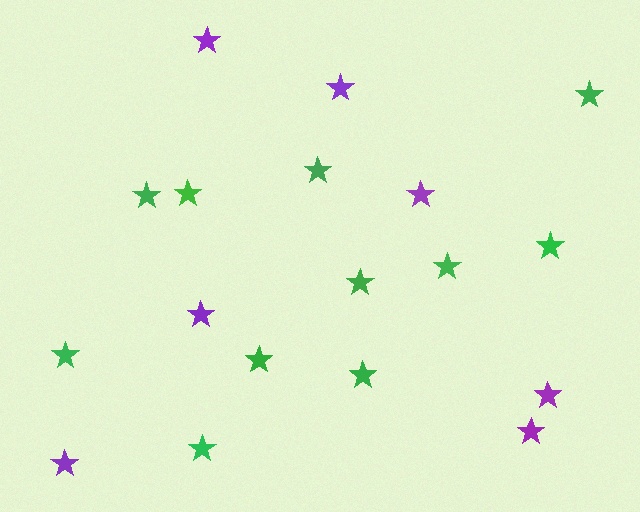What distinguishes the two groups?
There are 2 groups: one group of purple stars (7) and one group of green stars (11).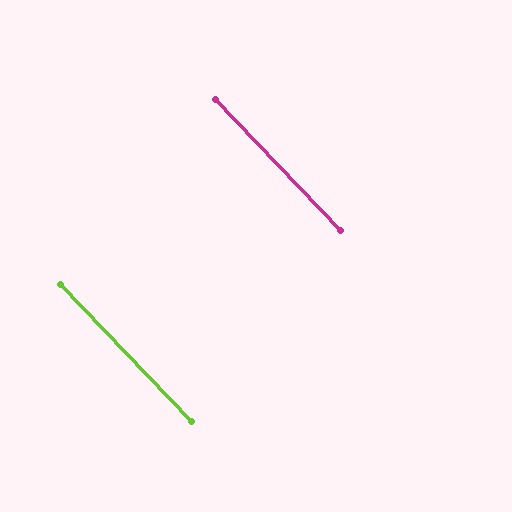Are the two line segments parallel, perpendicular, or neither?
Parallel — their directions differ by only 0.0°.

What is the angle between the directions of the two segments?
Approximately 0 degrees.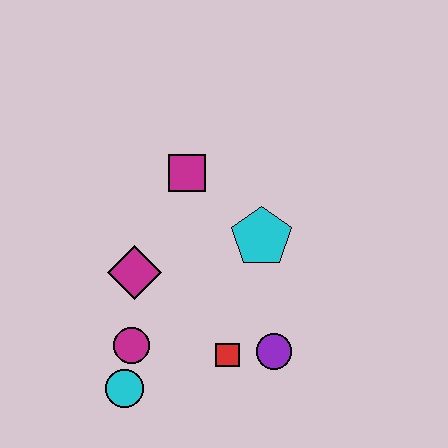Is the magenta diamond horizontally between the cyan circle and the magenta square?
Yes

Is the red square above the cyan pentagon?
No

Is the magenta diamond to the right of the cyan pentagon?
No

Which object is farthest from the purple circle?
The magenta square is farthest from the purple circle.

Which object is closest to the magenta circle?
The cyan circle is closest to the magenta circle.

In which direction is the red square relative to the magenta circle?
The red square is to the right of the magenta circle.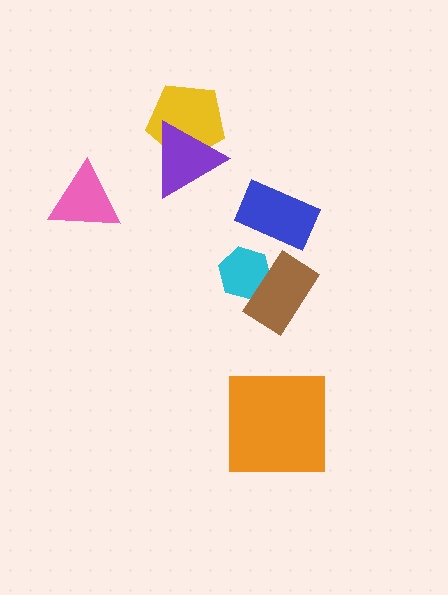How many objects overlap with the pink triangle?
0 objects overlap with the pink triangle.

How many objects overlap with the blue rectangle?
0 objects overlap with the blue rectangle.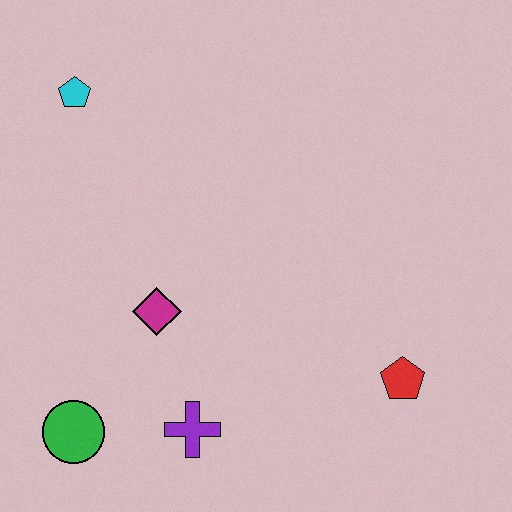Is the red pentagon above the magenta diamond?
No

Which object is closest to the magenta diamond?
The purple cross is closest to the magenta diamond.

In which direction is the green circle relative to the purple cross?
The green circle is to the left of the purple cross.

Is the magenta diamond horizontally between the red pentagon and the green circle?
Yes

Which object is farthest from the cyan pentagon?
The red pentagon is farthest from the cyan pentagon.